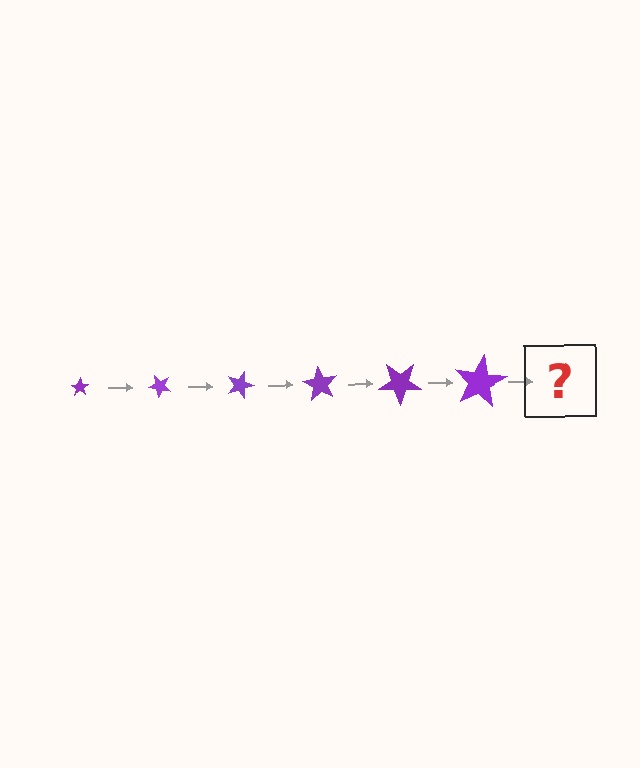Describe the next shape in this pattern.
It should be a star, larger than the previous one and rotated 270 degrees from the start.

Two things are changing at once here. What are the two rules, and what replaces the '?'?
The two rules are that the star grows larger each step and it rotates 45 degrees each step. The '?' should be a star, larger than the previous one and rotated 270 degrees from the start.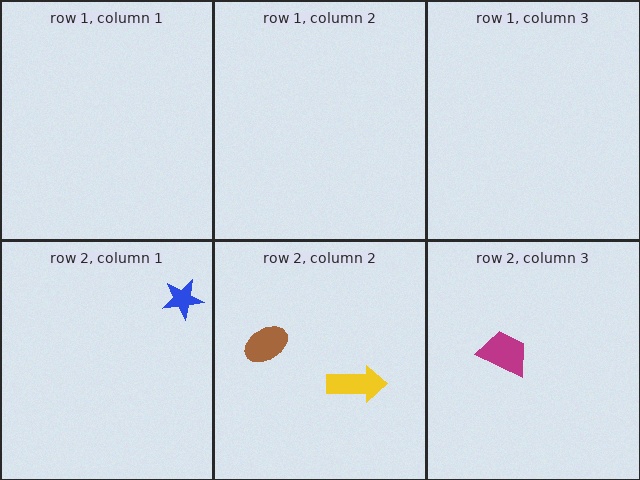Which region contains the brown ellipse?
The row 2, column 2 region.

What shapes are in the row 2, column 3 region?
The magenta trapezoid.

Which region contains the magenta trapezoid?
The row 2, column 3 region.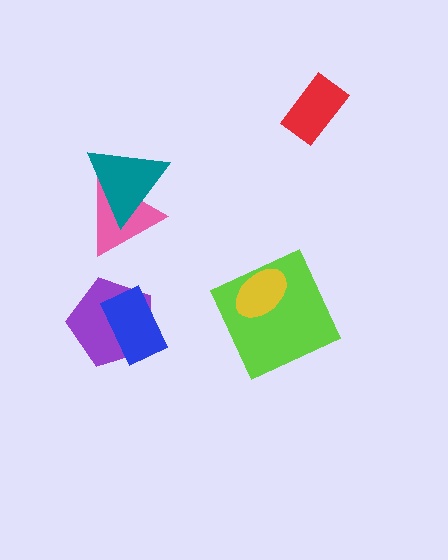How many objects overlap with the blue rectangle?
1 object overlaps with the blue rectangle.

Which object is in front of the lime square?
The yellow ellipse is in front of the lime square.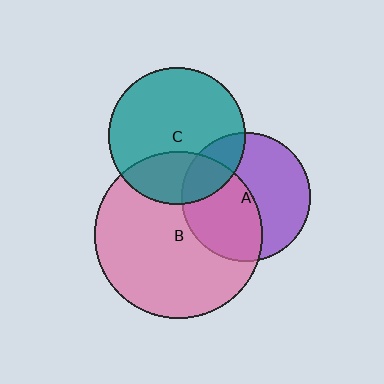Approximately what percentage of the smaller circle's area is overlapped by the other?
Approximately 45%.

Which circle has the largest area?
Circle B (pink).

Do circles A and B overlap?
Yes.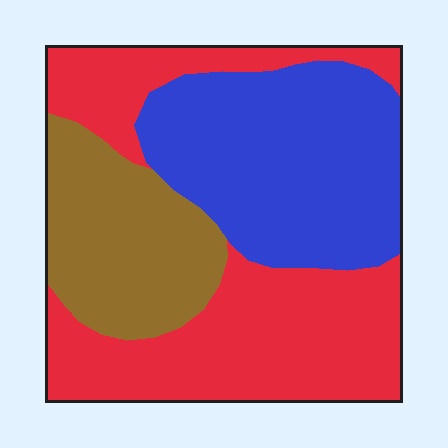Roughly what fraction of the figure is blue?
Blue covers about 35% of the figure.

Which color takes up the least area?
Brown, at roughly 20%.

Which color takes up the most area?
Red, at roughly 45%.